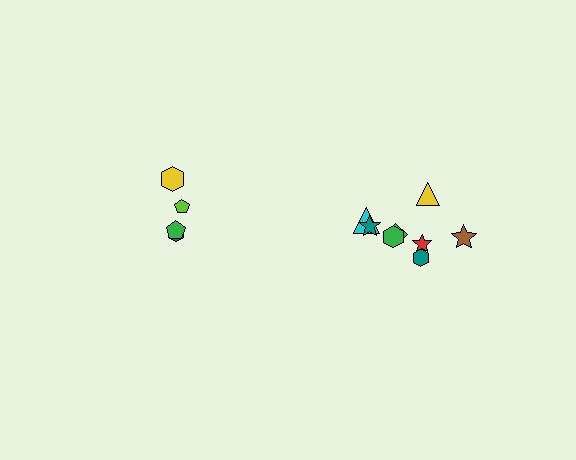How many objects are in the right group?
There are 8 objects.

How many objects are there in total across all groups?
There are 12 objects.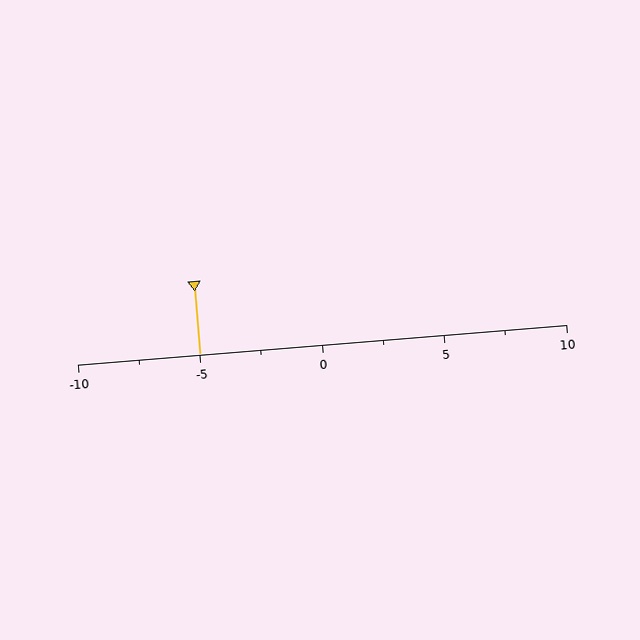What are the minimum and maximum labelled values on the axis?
The axis runs from -10 to 10.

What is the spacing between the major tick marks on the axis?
The major ticks are spaced 5 apart.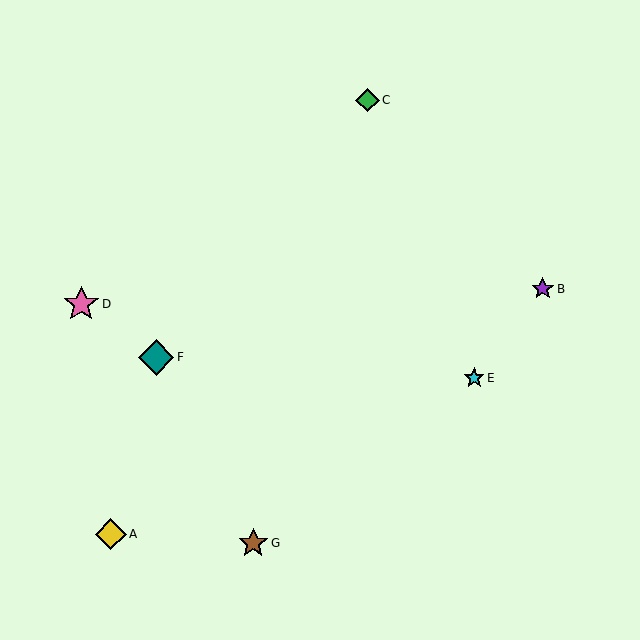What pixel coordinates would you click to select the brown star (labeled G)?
Click at (253, 543) to select the brown star G.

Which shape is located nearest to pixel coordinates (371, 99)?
The green diamond (labeled C) at (367, 100) is nearest to that location.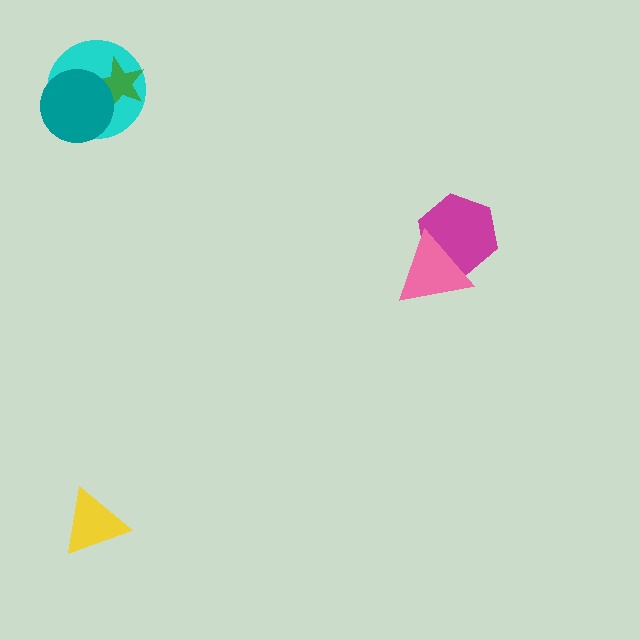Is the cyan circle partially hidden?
Yes, it is partially covered by another shape.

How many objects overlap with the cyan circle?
2 objects overlap with the cyan circle.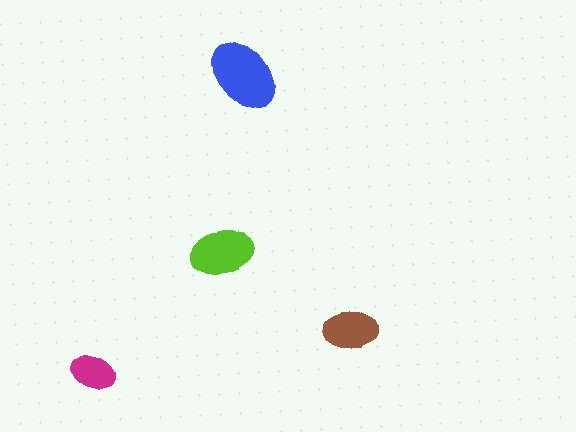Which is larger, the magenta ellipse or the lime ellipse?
The lime one.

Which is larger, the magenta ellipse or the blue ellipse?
The blue one.